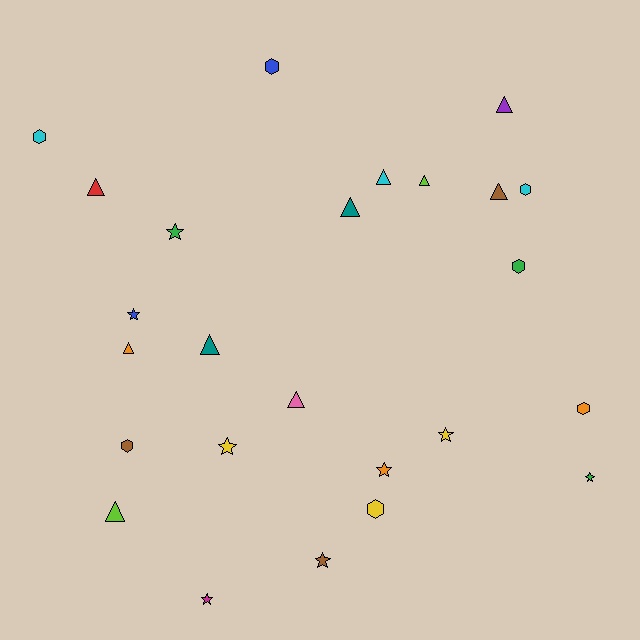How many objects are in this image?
There are 25 objects.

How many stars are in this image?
There are 8 stars.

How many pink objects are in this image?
There is 1 pink object.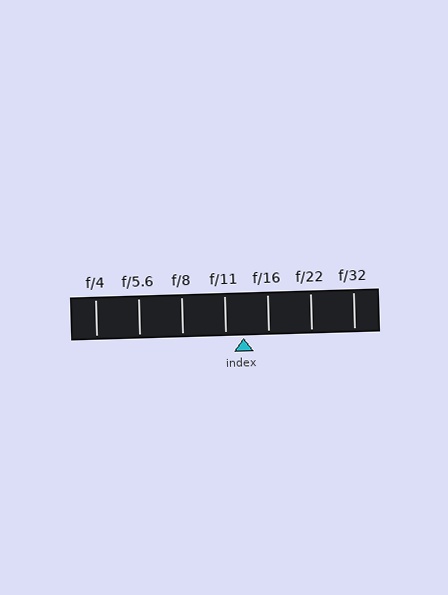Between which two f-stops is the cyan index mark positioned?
The index mark is between f/11 and f/16.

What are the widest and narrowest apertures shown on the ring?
The widest aperture shown is f/4 and the narrowest is f/32.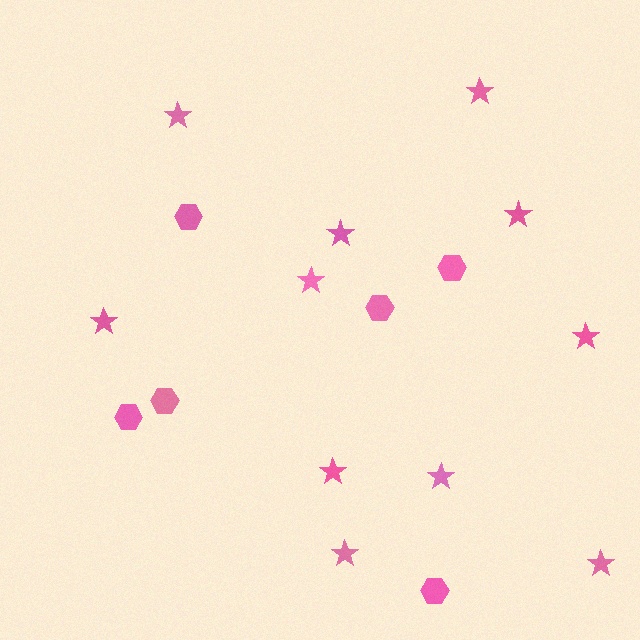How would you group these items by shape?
There are 2 groups: one group of hexagons (6) and one group of stars (11).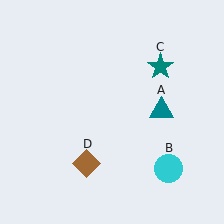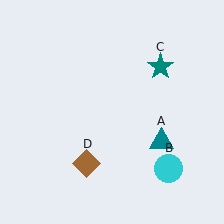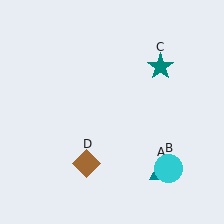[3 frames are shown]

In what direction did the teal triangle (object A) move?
The teal triangle (object A) moved down.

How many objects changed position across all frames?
1 object changed position: teal triangle (object A).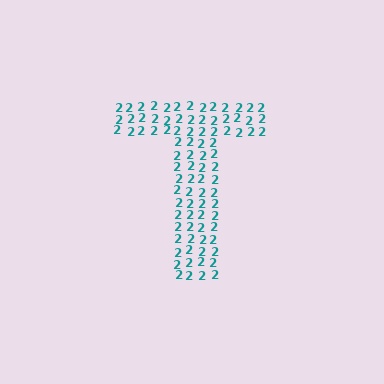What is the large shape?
The large shape is the letter T.